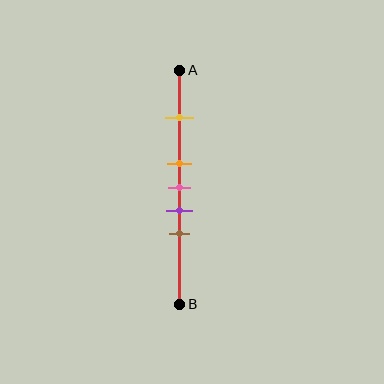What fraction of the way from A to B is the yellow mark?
The yellow mark is approximately 20% (0.2) of the way from A to B.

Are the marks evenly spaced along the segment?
No, the marks are not evenly spaced.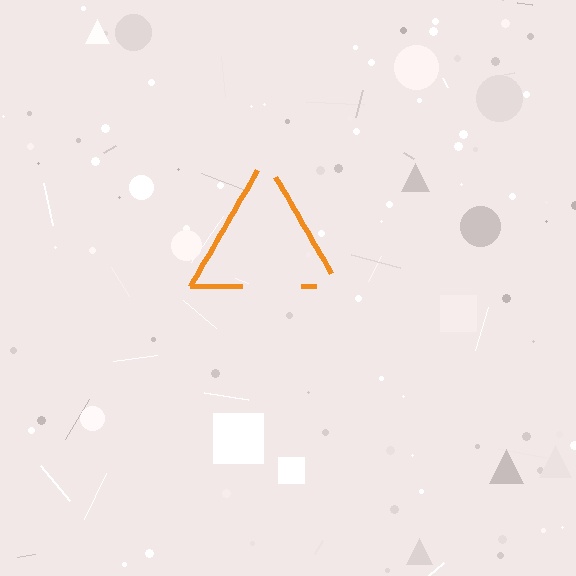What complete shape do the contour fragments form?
The contour fragments form a triangle.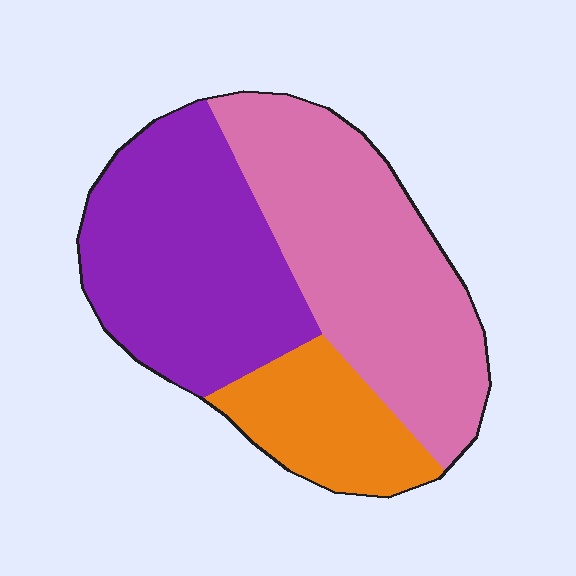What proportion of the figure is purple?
Purple covers about 40% of the figure.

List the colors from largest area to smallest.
From largest to smallest: pink, purple, orange.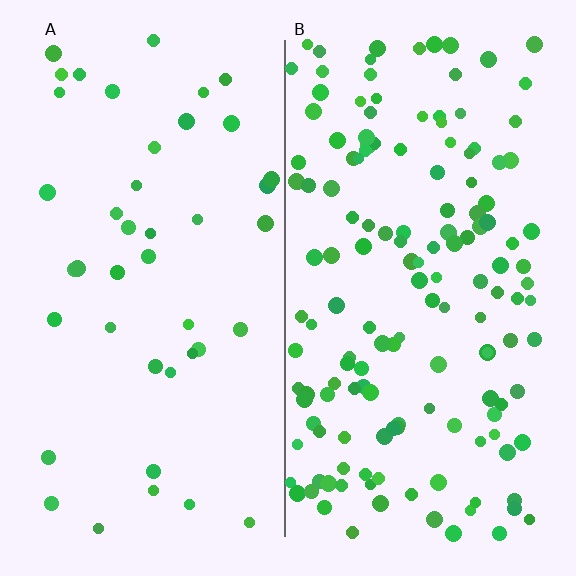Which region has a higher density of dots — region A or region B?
B (the right).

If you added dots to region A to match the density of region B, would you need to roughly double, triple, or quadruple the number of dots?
Approximately quadruple.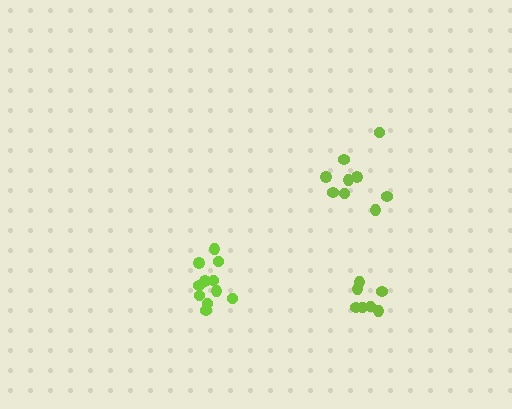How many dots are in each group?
Group 1: 7 dots, Group 2: 9 dots, Group 3: 11 dots (27 total).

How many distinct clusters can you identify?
There are 3 distinct clusters.